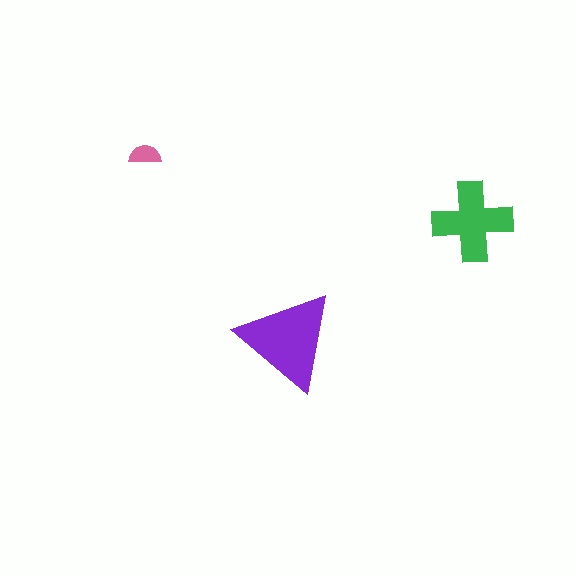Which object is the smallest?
The pink semicircle.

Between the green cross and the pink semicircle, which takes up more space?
The green cross.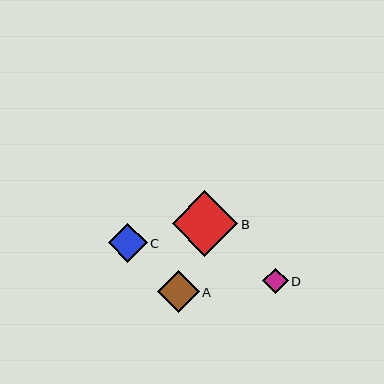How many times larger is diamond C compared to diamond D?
Diamond C is approximately 1.5 times the size of diamond D.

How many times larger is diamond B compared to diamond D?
Diamond B is approximately 2.6 times the size of diamond D.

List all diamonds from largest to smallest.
From largest to smallest: B, A, C, D.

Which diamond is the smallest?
Diamond D is the smallest with a size of approximately 25 pixels.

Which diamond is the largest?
Diamond B is the largest with a size of approximately 65 pixels.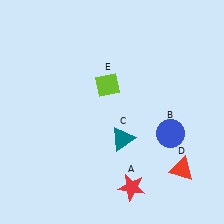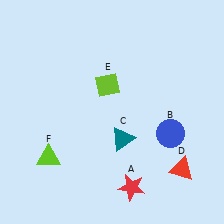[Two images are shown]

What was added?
A lime triangle (F) was added in Image 2.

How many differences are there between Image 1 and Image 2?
There is 1 difference between the two images.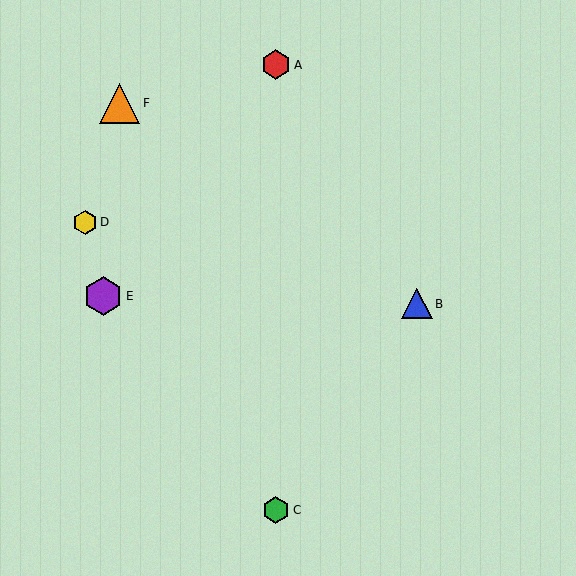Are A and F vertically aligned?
No, A is at x≈276 and F is at x≈119.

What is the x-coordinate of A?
Object A is at x≈276.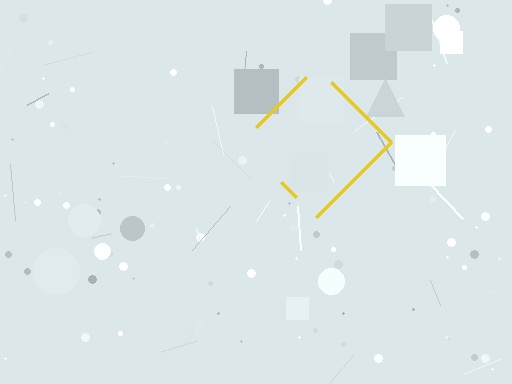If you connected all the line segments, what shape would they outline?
They would outline a diamond.